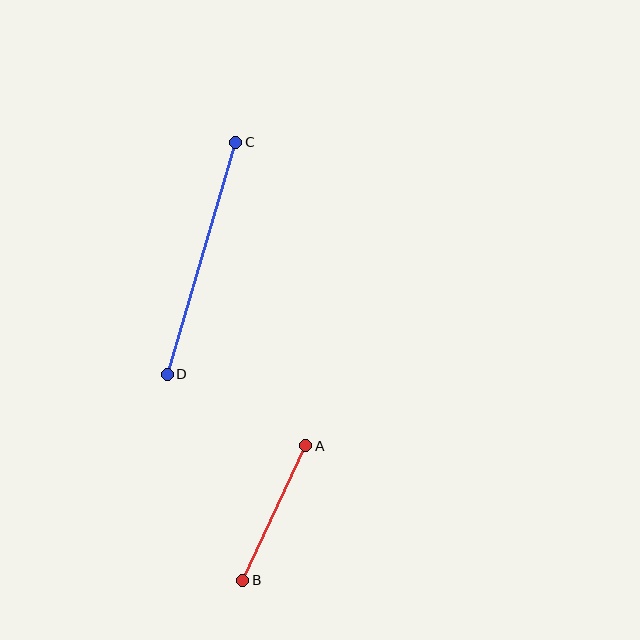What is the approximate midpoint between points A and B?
The midpoint is at approximately (274, 513) pixels.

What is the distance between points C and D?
The distance is approximately 242 pixels.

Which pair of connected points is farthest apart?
Points C and D are farthest apart.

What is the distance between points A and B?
The distance is approximately 148 pixels.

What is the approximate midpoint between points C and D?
The midpoint is at approximately (202, 258) pixels.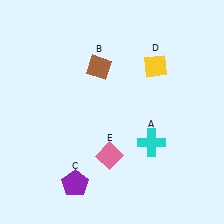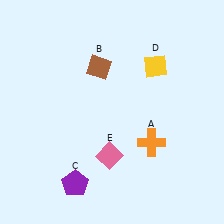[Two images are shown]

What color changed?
The cross (A) changed from cyan in Image 1 to orange in Image 2.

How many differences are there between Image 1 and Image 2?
There is 1 difference between the two images.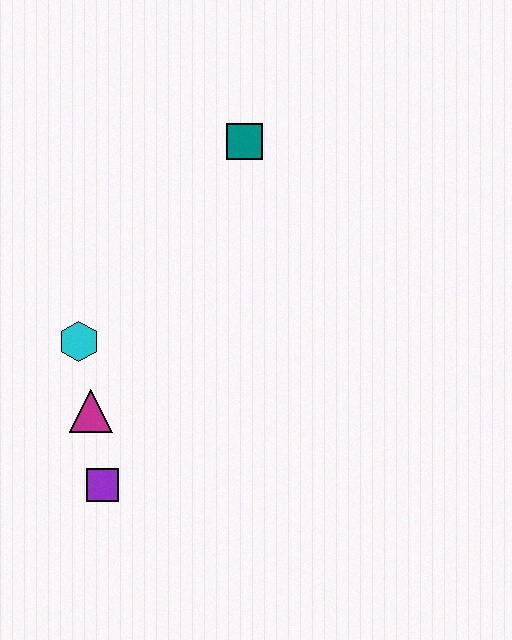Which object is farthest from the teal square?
The purple square is farthest from the teal square.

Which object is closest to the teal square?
The cyan hexagon is closest to the teal square.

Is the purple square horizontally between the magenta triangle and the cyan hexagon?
No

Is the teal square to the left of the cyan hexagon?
No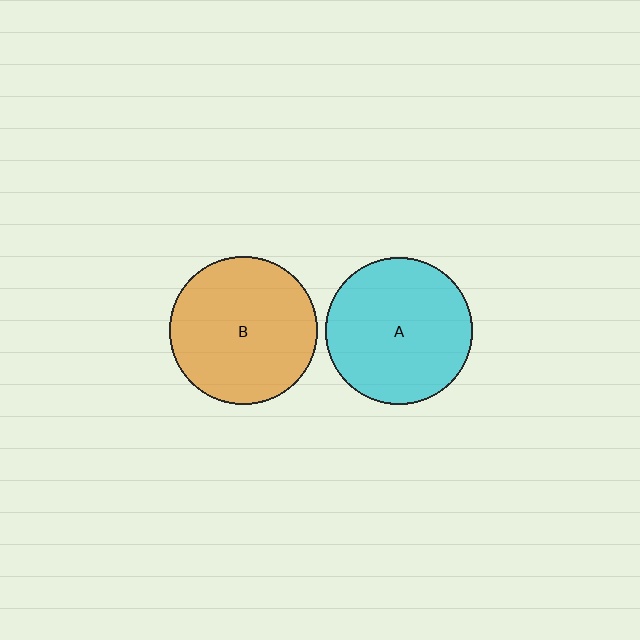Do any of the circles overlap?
No, none of the circles overlap.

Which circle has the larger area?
Circle B (orange).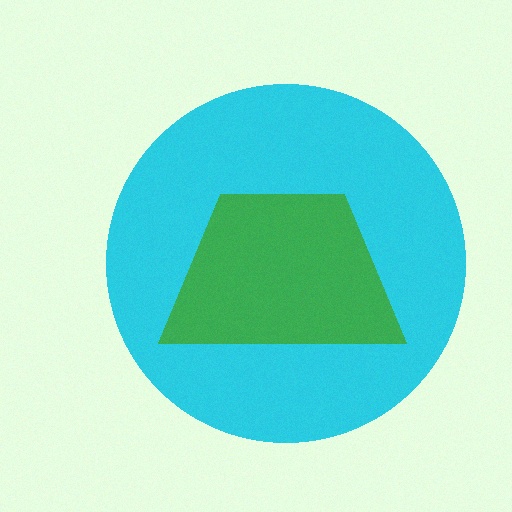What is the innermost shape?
The green trapezoid.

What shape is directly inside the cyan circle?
The green trapezoid.